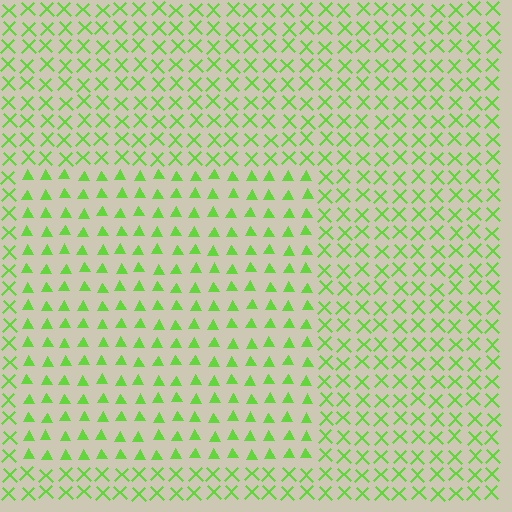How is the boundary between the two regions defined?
The boundary is defined by a change in element shape: triangles inside vs. X marks outside. All elements share the same color and spacing.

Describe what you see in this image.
The image is filled with small lime elements arranged in a uniform grid. A rectangle-shaped region contains triangles, while the surrounding area contains X marks. The boundary is defined purely by the change in element shape.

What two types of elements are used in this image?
The image uses triangles inside the rectangle region and X marks outside it.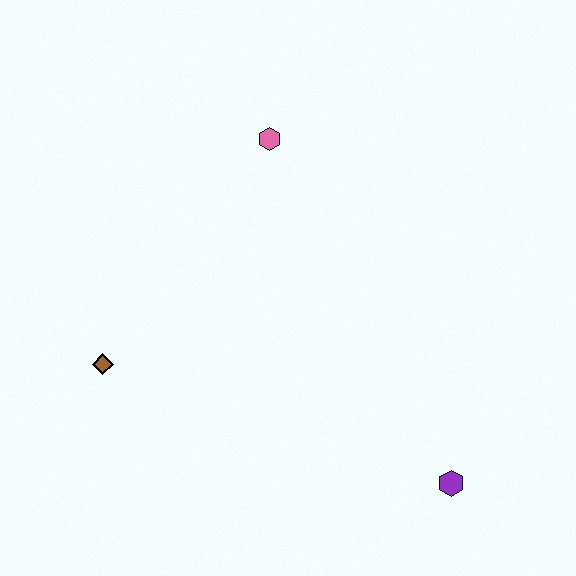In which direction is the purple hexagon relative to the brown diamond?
The purple hexagon is to the right of the brown diamond.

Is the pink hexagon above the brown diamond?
Yes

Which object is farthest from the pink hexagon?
The purple hexagon is farthest from the pink hexagon.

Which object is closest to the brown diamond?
The pink hexagon is closest to the brown diamond.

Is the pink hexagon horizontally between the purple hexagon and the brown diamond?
Yes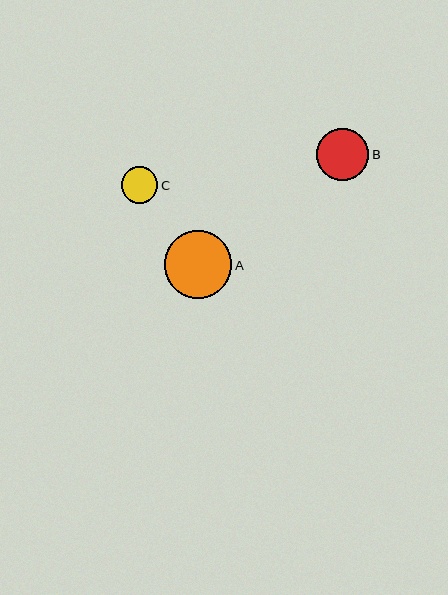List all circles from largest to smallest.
From largest to smallest: A, B, C.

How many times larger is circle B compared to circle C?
Circle B is approximately 1.4 times the size of circle C.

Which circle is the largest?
Circle A is the largest with a size of approximately 68 pixels.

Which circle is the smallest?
Circle C is the smallest with a size of approximately 37 pixels.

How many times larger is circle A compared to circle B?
Circle A is approximately 1.3 times the size of circle B.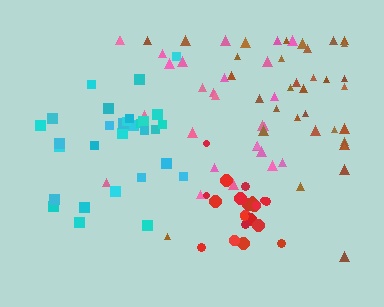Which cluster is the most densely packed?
Red.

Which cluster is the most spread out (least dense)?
Brown.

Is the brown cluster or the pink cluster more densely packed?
Pink.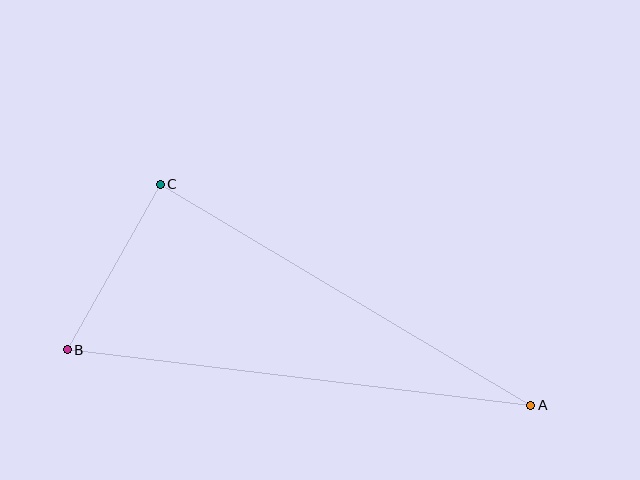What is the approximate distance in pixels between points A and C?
The distance between A and C is approximately 431 pixels.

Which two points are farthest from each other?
Points A and B are farthest from each other.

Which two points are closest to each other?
Points B and C are closest to each other.